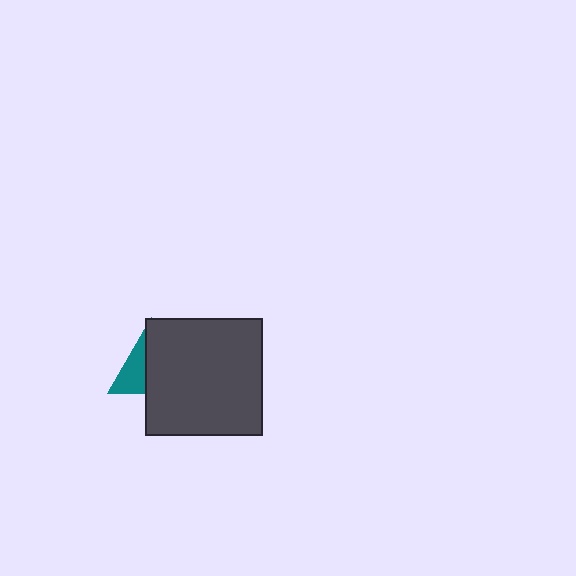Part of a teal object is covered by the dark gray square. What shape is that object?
It is a triangle.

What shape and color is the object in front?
The object in front is a dark gray square.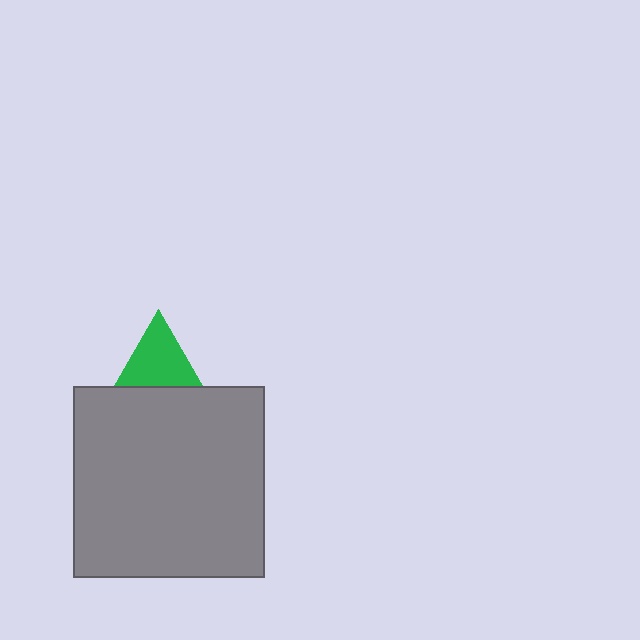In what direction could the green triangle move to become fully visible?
The green triangle could move up. That would shift it out from behind the gray square entirely.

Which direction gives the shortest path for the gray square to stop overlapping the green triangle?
Moving down gives the shortest separation.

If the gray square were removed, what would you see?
You would see the complete green triangle.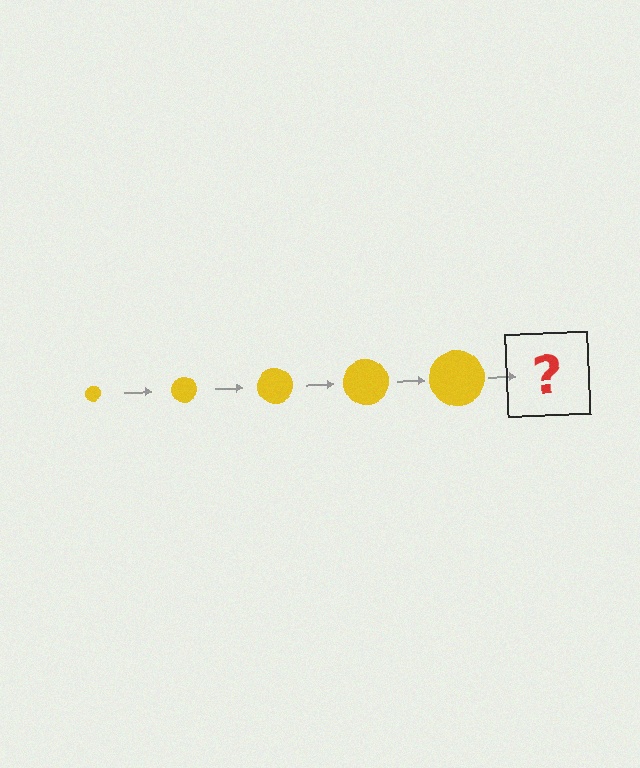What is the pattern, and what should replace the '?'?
The pattern is that the circle gets progressively larger each step. The '?' should be a yellow circle, larger than the previous one.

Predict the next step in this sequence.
The next step is a yellow circle, larger than the previous one.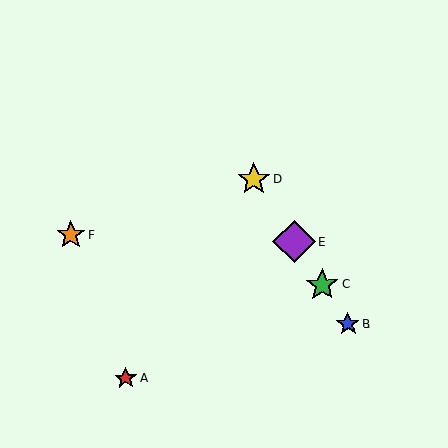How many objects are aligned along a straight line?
4 objects (B, C, D, E) are aligned along a straight line.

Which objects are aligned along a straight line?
Objects B, C, D, E are aligned along a straight line.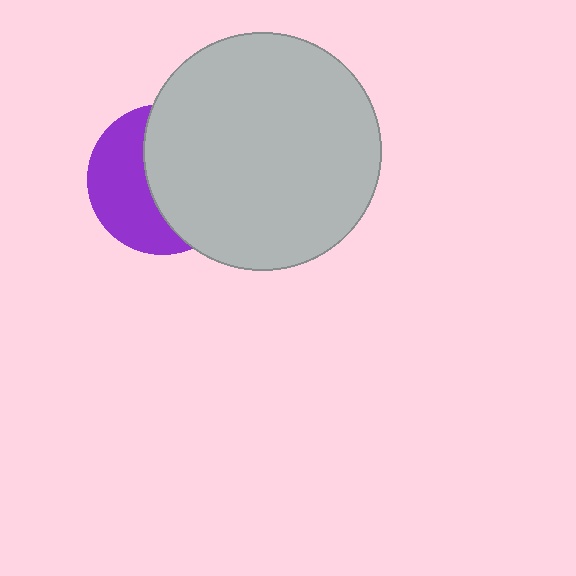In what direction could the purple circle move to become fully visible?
The purple circle could move left. That would shift it out from behind the light gray circle entirely.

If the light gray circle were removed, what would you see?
You would see the complete purple circle.